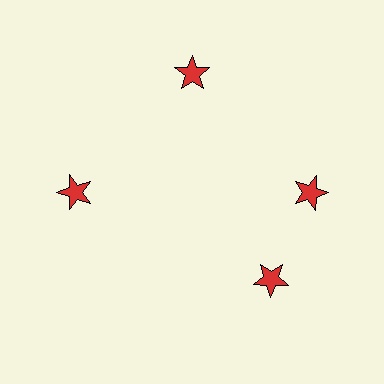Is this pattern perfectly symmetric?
No. The 4 red stars are arranged in a ring, but one element near the 6 o'clock position is rotated out of alignment along the ring, breaking the 4-fold rotational symmetry.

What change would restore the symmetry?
The symmetry would be restored by rotating it back into even spacing with its neighbors so that all 4 stars sit at equal angles and equal distance from the center.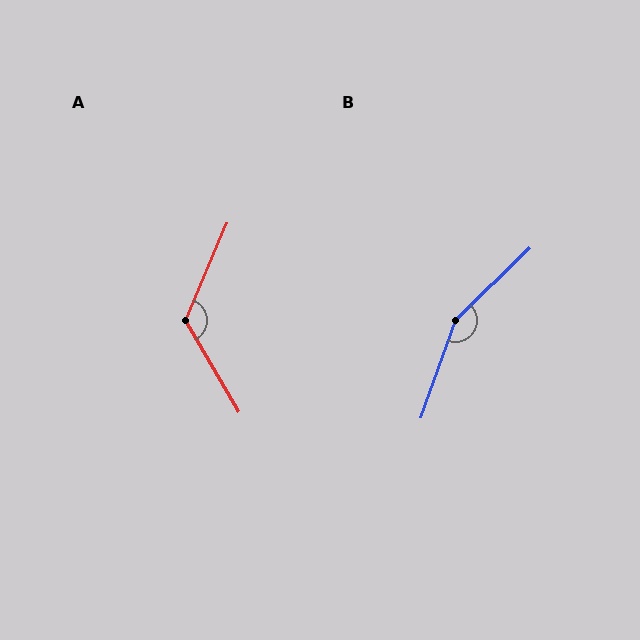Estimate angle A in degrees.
Approximately 127 degrees.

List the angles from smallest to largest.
A (127°), B (154°).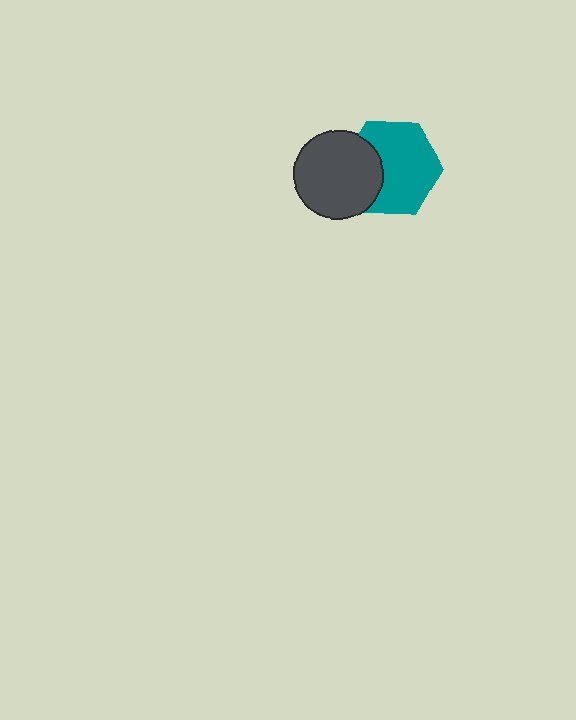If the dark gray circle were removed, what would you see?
You would see the complete teal hexagon.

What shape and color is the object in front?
The object in front is a dark gray circle.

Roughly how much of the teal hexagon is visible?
Most of it is visible (roughly 70%).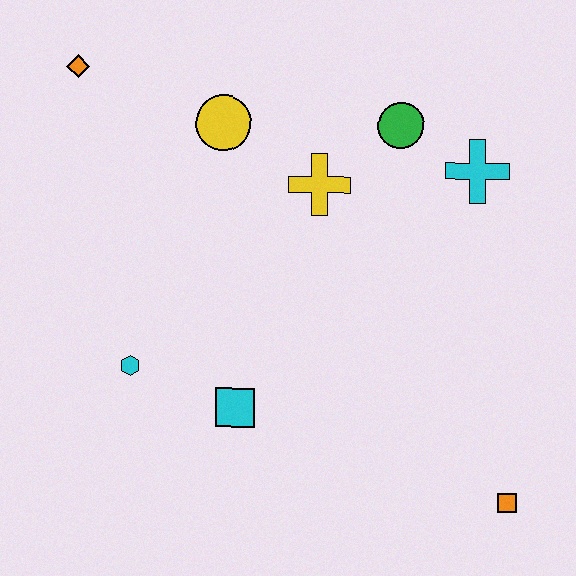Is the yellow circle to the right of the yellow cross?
No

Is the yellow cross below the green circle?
Yes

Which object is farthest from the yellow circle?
The orange square is farthest from the yellow circle.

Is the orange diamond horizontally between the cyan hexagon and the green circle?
No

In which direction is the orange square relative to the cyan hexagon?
The orange square is to the right of the cyan hexagon.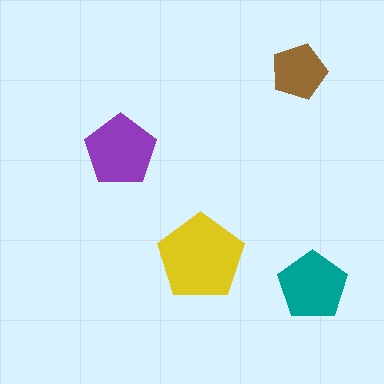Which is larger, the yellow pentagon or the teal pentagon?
The yellow one.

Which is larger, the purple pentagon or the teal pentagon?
The purple one.